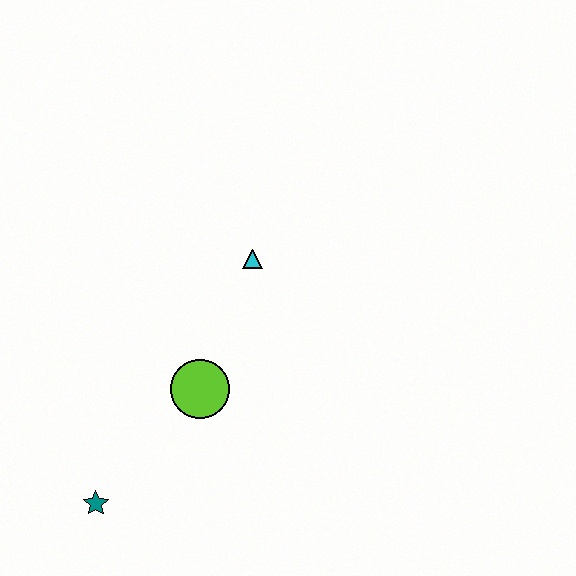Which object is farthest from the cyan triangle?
The teal star is farthest from the cyan triangle.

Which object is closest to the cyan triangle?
The lime circle is closest to the cyan triangle.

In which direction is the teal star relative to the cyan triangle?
The teal star is below the cyan triangle.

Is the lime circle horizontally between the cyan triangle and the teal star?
Yes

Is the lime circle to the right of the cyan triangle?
No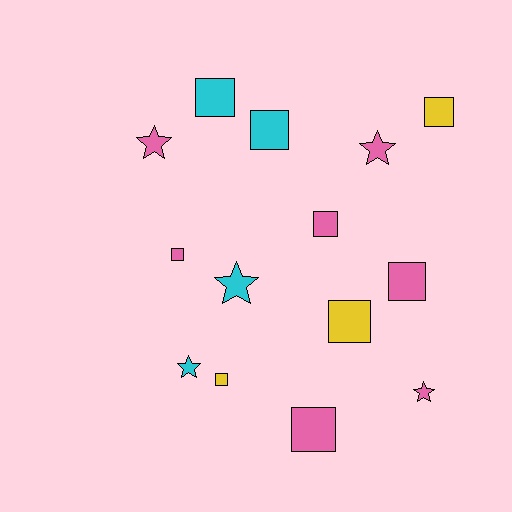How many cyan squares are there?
There are 2 cyan squares.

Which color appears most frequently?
Pink, with 7 objects.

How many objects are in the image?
There are 14 objects.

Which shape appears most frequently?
Square, with 9 objects.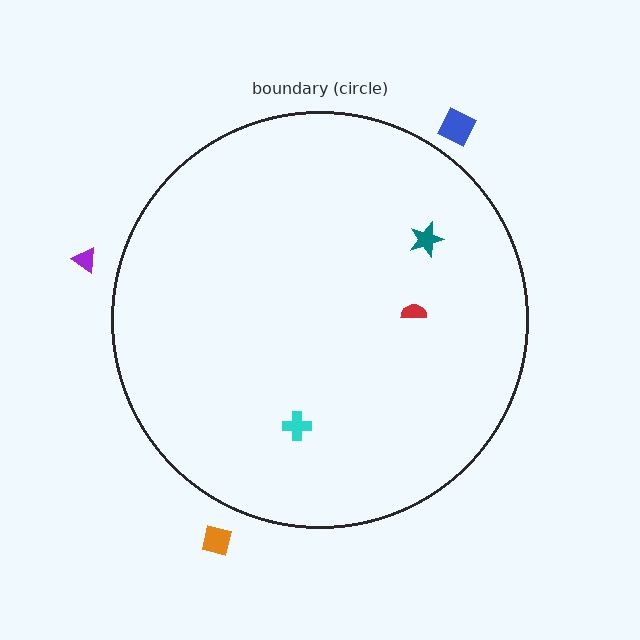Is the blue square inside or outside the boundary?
Outside.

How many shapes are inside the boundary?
3 inside, 3 outside.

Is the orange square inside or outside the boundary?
Outside.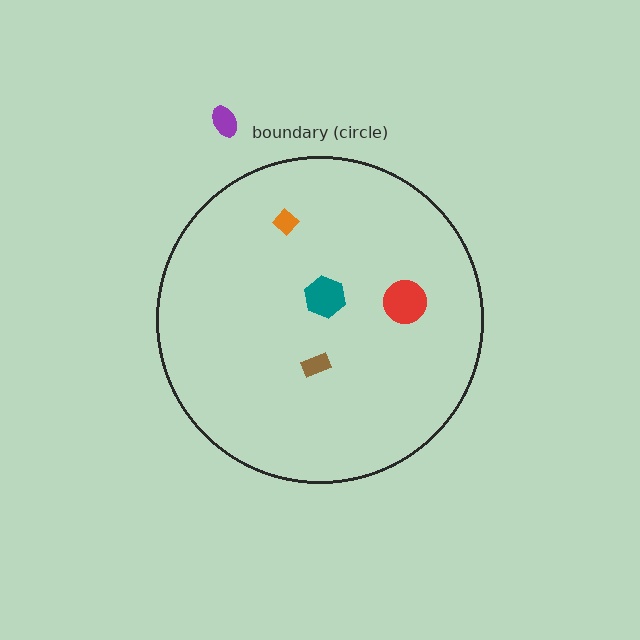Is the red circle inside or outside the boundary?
Inside.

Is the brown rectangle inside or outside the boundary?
Inside.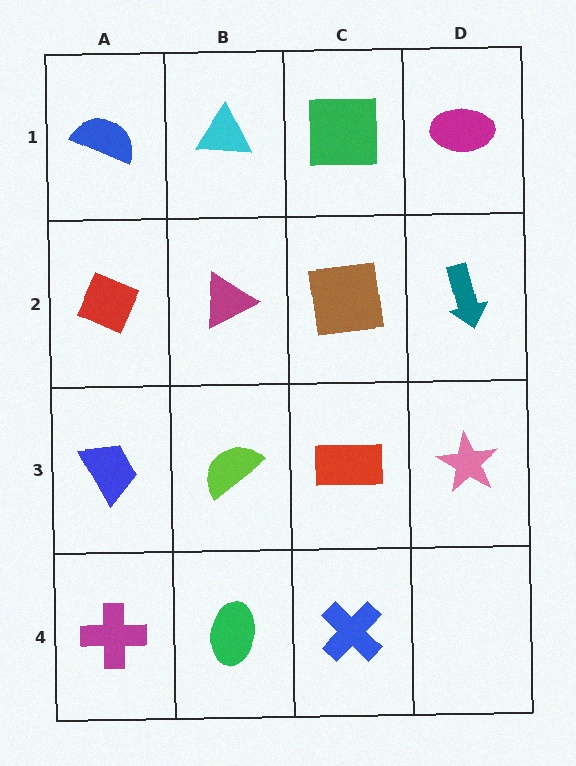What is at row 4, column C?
A blue cross.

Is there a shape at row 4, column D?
No, that cell is empty.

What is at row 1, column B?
A cyan triangle.